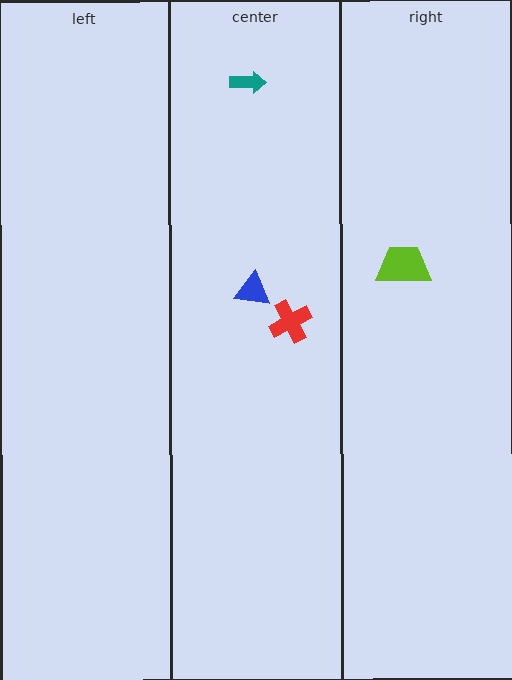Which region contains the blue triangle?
The center region.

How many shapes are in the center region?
3.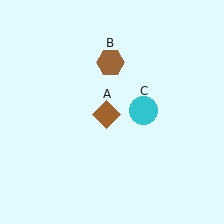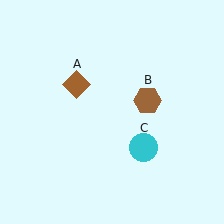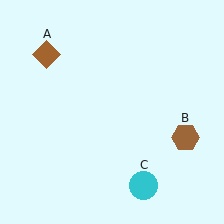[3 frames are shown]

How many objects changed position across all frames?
3 objects changed position: brown diamond (object A), brown hexagon (object B), cyan circle (object C).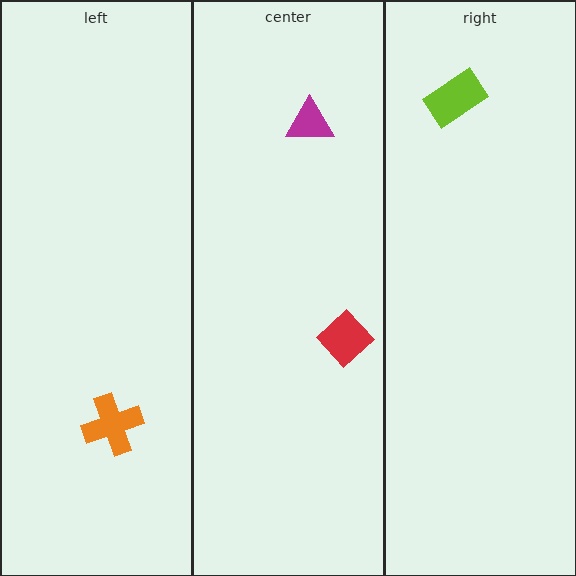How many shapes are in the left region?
1.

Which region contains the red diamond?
The center region.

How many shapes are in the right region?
1.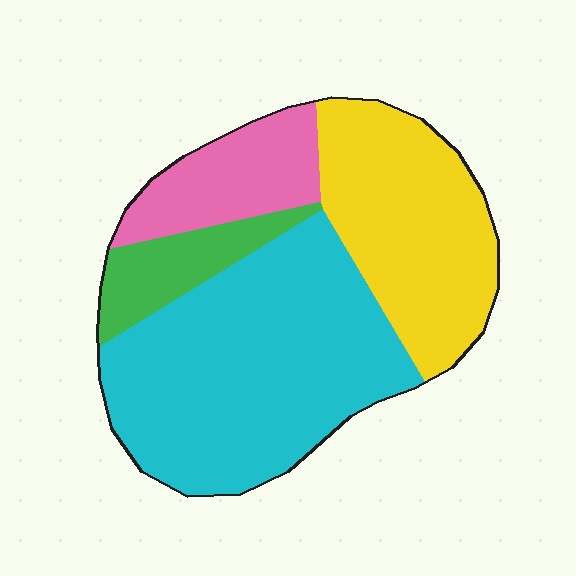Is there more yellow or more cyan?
Cyan.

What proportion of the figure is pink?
Pink covers roughly 15% of the figure.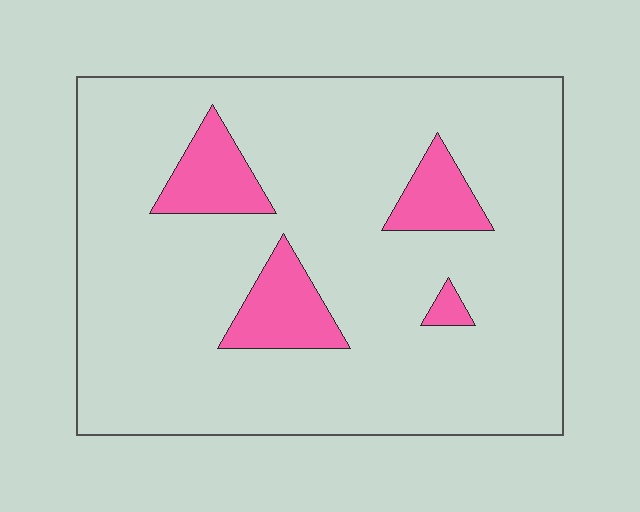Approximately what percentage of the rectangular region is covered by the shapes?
Approximately 15%.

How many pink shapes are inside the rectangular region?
4.